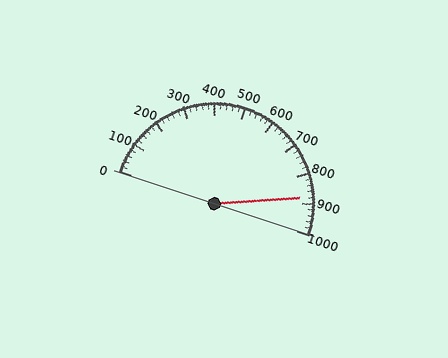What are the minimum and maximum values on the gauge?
The gauge ranges from 0 to 1000.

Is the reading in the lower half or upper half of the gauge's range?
The reading is in the upper half of the range (0 to 1000).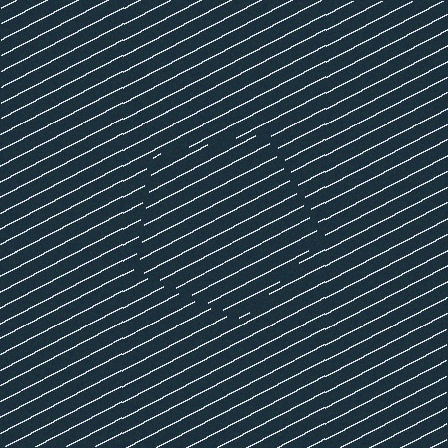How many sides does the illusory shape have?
5 sides — the line-ends trace a pentagon.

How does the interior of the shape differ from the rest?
The interior of the shape contains the same grating, shifted by half a period — the contour is defined by the phase discontinuity where line-ends from the inner and outer gratings abut.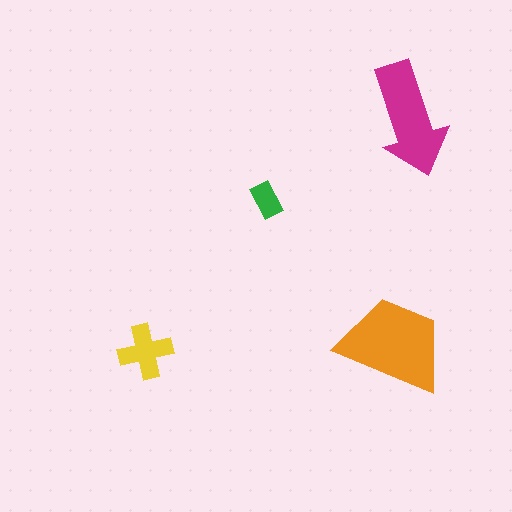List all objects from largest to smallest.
The orange trapezoid, the magenta arrow, the yellow cross, the green rectangle.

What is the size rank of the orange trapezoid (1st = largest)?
1st.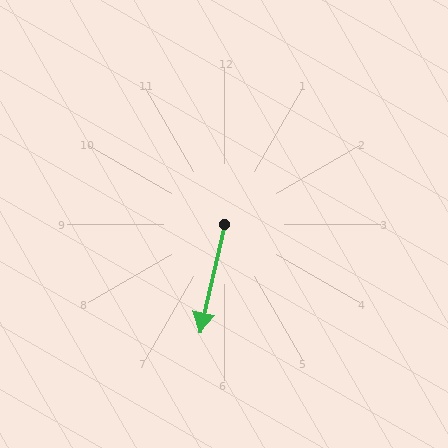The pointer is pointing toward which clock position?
Roughly 6 o'clock.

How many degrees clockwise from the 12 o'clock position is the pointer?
Approximately 193 degrees.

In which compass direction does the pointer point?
South.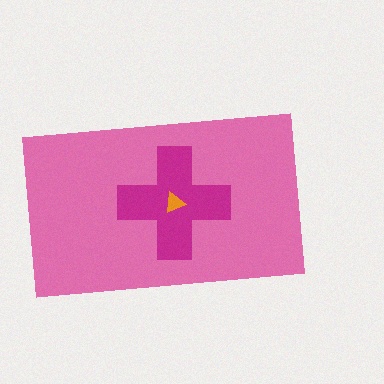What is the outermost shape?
The pink rectangle.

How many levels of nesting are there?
3.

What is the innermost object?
The orange triangle.